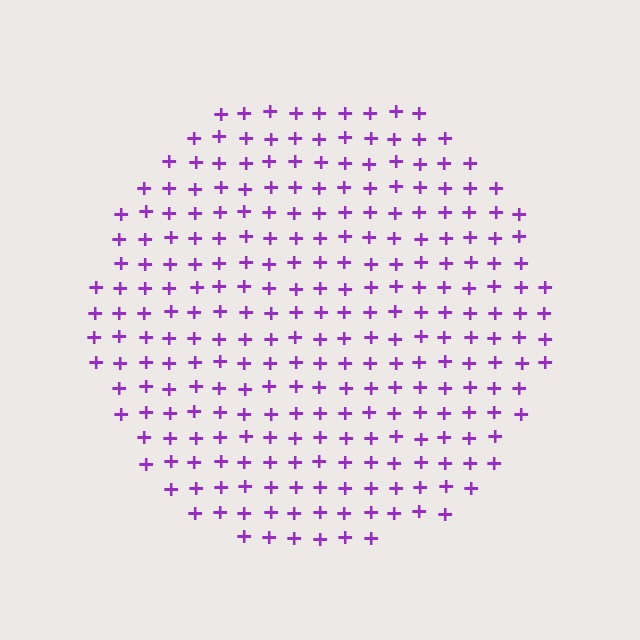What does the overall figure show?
The overall figure shows a circle.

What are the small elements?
The small elements are plus signs.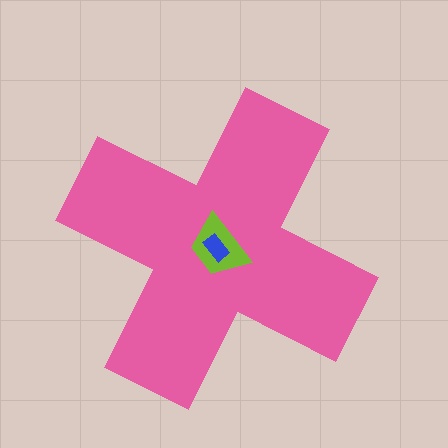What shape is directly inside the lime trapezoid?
The blue rectangle.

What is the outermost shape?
The pink cross.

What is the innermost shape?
The blue rectangle.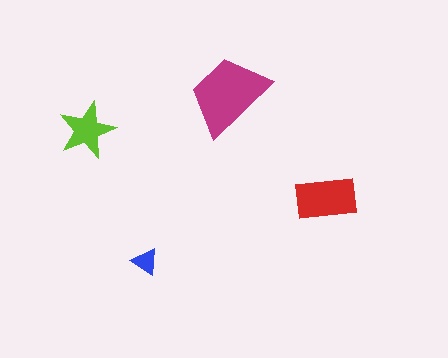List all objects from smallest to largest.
The blue triangle, the lime star, the red rectangle, the magenta trapezoid.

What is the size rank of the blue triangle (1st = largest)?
4th.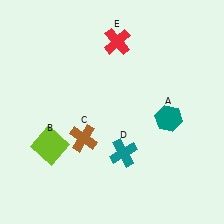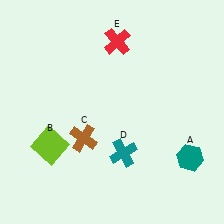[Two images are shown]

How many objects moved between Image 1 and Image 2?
1 object moved between the two images.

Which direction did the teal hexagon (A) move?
The teal hexagon (A) moved down.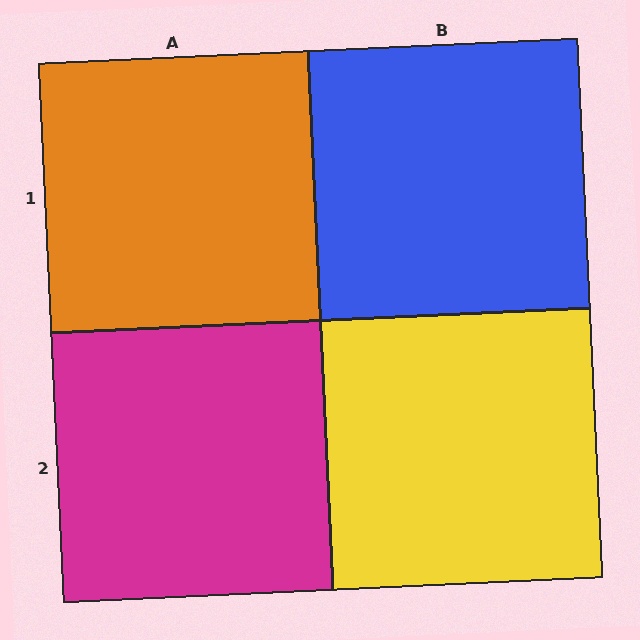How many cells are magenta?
1 cell is magenta.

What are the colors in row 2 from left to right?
Magenta, yellow.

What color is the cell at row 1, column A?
Orange.